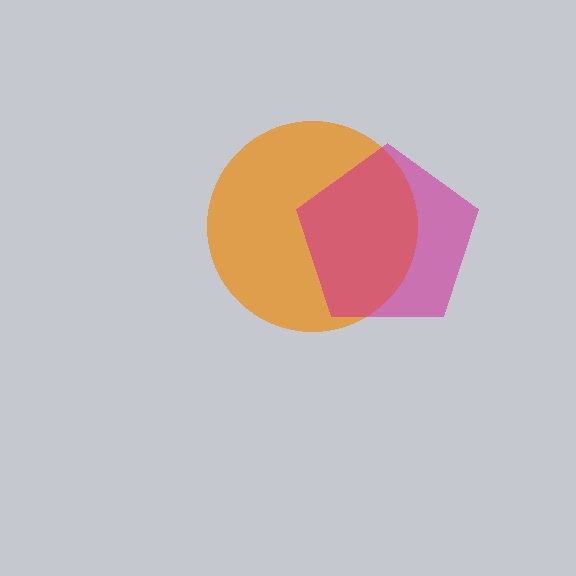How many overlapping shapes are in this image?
There are 2 overlapping shapes in the image.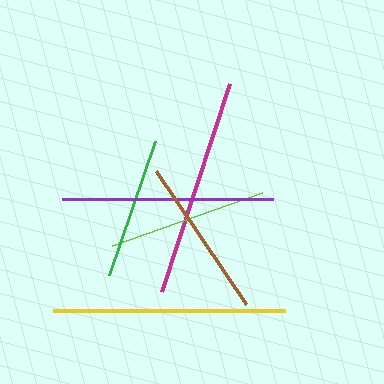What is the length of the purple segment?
The purple segment is approximately 211 pixels long.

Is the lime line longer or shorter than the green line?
The lime line is longer than the green line.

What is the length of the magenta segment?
The magenta segment is approximately 218 pixels long.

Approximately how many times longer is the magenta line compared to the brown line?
The magenta line is approximately 1.4 times the length of the brown line.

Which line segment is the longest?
The yellow line is the longest at approximately 231 pixels.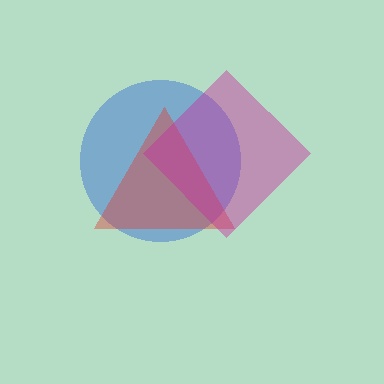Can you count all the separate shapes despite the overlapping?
Yes, there are 3 separate shapes.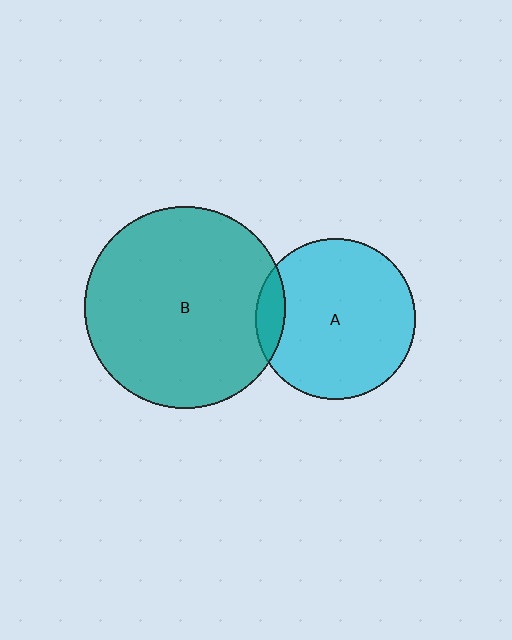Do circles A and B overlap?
Yes.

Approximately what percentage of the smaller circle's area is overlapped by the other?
Approximately 10%.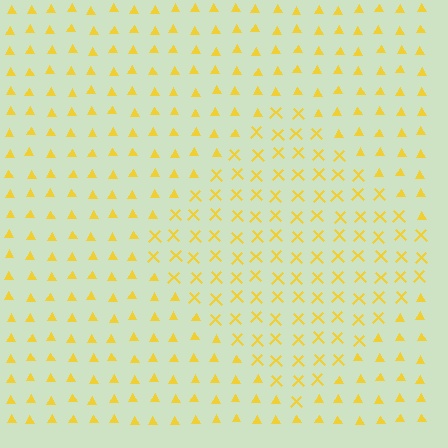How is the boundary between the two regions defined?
The boundary is defined by a change in element shape: X marks inside vs. triangles outside. All elements share the same color and spacing.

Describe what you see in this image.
The image is filled with small yellow elements arranged in a uniform grid. A diamond-shaped region contains X marks, while the surrounding area contains triangles. The boundary is defined purely by the change in element shape.